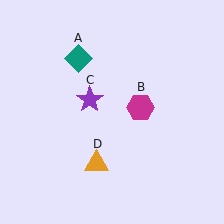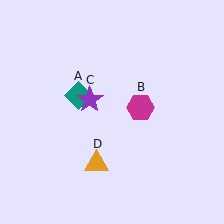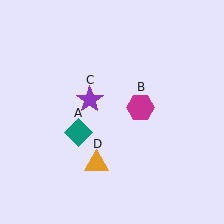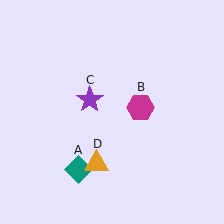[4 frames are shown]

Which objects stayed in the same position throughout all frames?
Magenta hexagon (object B) and purple star (object C) and orange triangle (object D) remained stationary.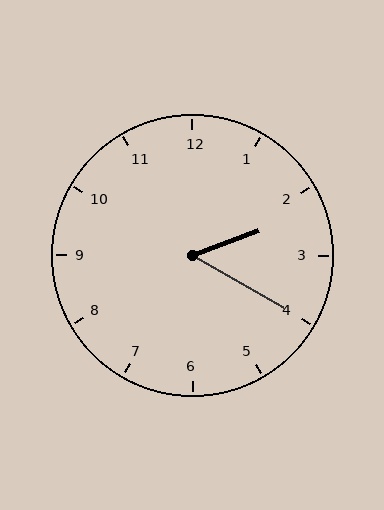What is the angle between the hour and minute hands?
Approximately 50 degrees.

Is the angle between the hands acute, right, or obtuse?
It is acute.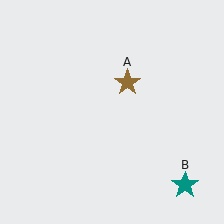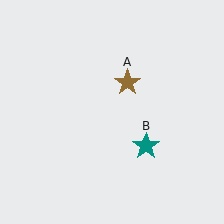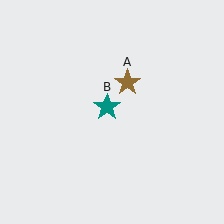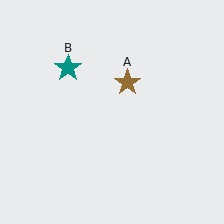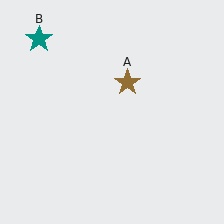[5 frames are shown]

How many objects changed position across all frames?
1 object changed position: teal star (object B).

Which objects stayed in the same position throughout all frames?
Brown star (object A) remained stationary.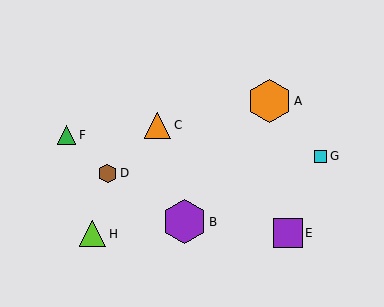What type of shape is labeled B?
Shape B is a purple hexagon.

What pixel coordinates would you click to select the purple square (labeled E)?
Click at (288, 233) to select the purple square E.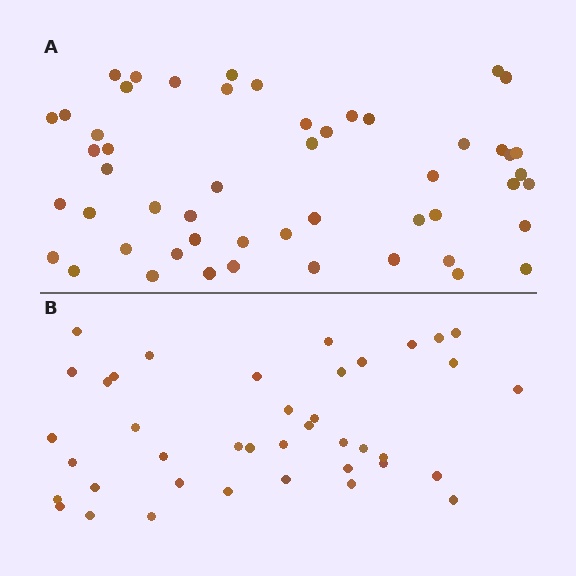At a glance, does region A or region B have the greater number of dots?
Region A (the top region) has more dots.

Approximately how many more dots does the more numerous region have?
Region A has roughly 12 or so more dots than region B.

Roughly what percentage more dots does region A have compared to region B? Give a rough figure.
About 30% more.